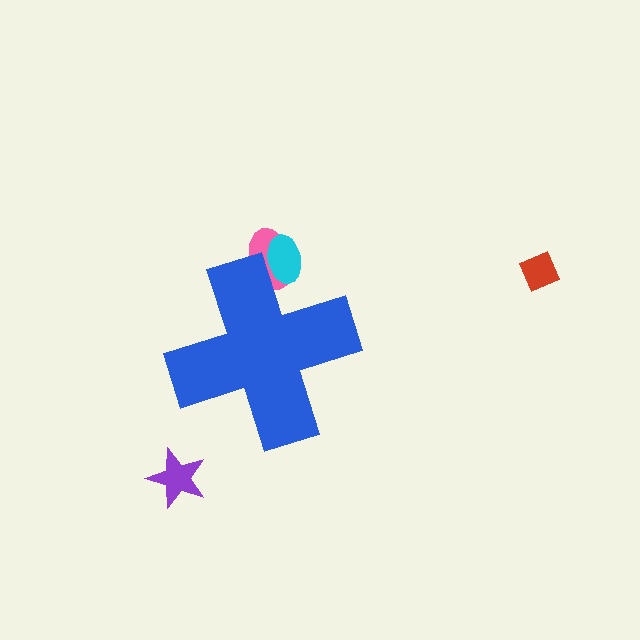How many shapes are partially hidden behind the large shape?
2 shapes are partially hidden.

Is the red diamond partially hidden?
No, the red diamond is fully visible.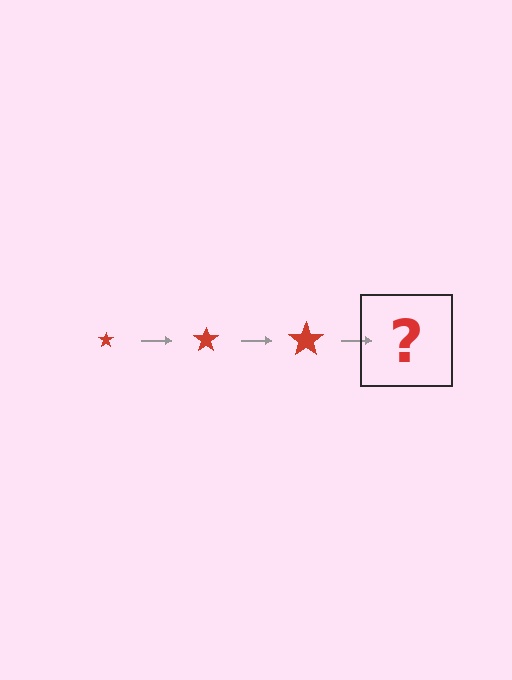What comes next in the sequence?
The next element should be a red star, larger than the previous one.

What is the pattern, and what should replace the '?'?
The pattern is that the star gets progressively larger each step. The '?' should be a red star, larger than the previous one.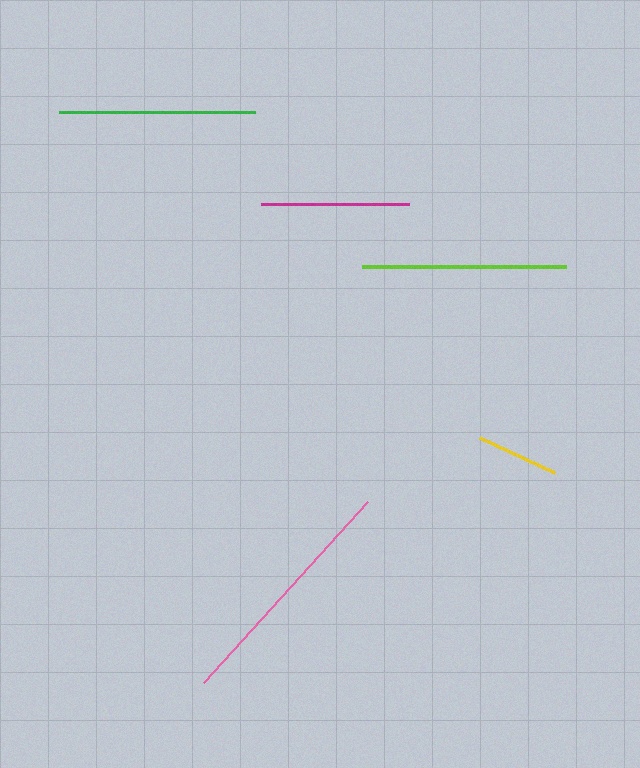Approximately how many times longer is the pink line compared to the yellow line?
The pink line is approximately 3.0 times the length of the yellow line.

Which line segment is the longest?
The pink line is the longest at approximately 244 pixels.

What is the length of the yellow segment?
The yellow segment is approximately 83 pixels long.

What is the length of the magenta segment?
The magenta segment is approximately 148 pixels long.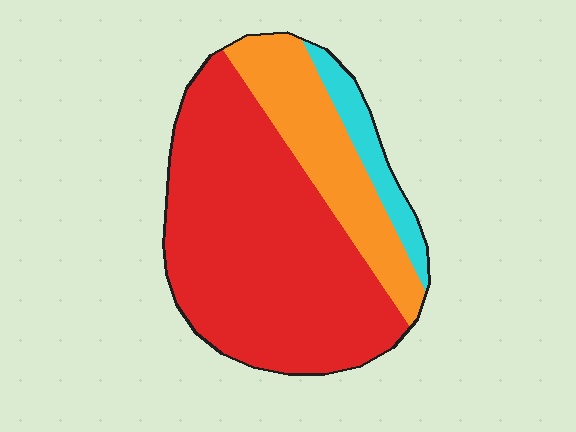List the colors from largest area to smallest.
From largest to smallest: red, orange, cyan.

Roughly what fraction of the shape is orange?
Orange takes up about one quarter (1/4) of the shape.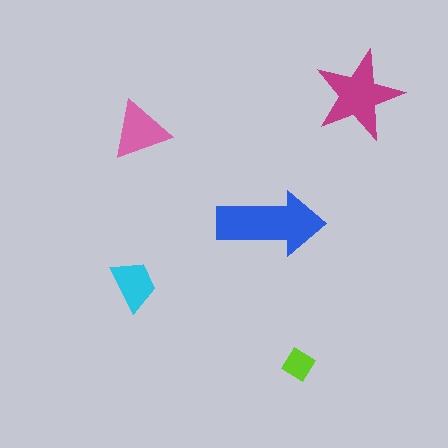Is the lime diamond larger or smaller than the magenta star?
Smaller.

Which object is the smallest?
The lime diamond.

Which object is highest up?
The magenta star is topmost.